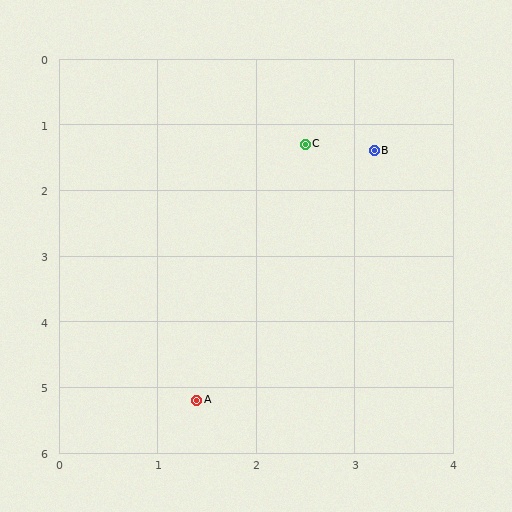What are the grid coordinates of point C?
Point C is at approximately (2.5, 1.3).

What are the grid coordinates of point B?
Point B is at approximately (3.2, 1.4).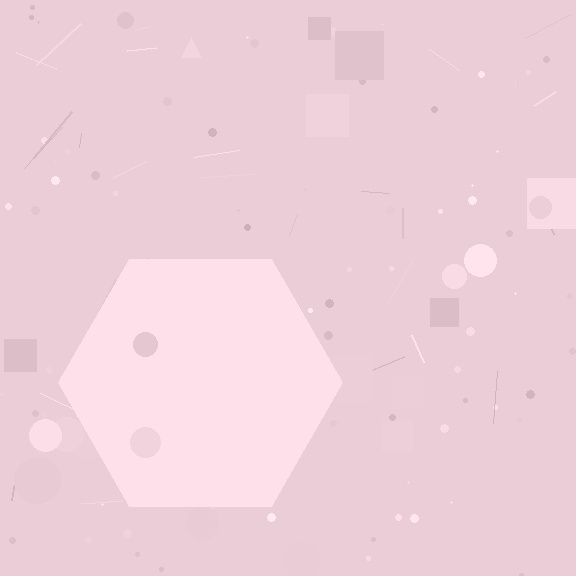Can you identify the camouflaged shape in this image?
The camouflaged shape is a hexagon.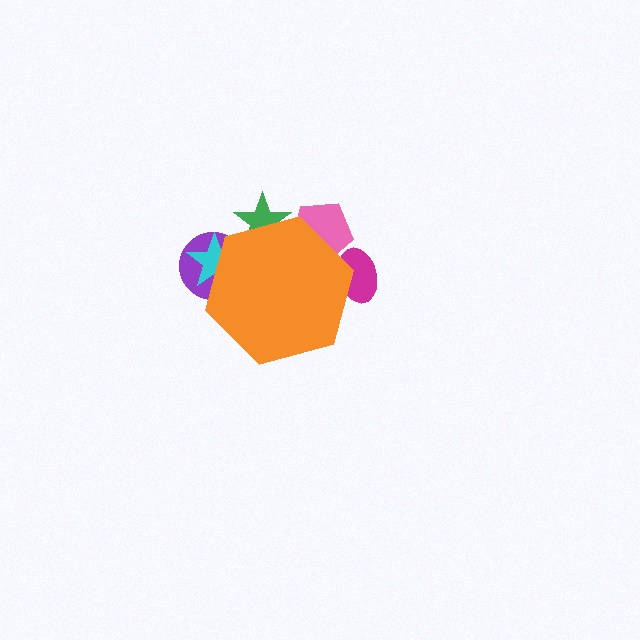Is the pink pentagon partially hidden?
Yes, the pink pentagon is partially hidden behind the orange hexagon.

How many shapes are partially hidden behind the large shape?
5 shapes are partially hidden.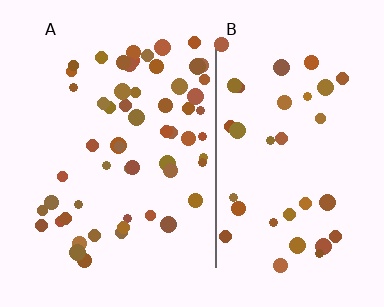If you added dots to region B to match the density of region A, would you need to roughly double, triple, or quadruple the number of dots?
Approximately double.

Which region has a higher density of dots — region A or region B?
A (the left).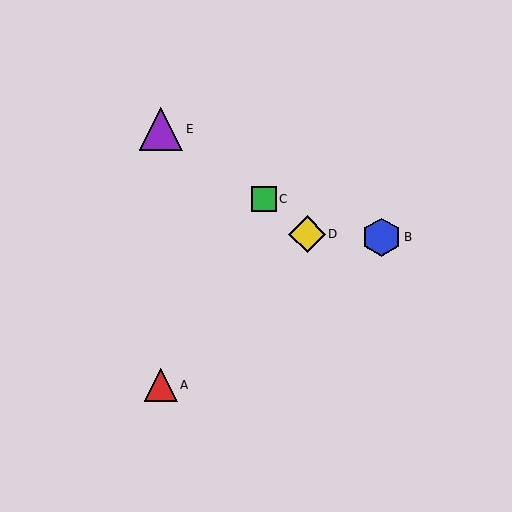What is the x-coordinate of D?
Object D is at x≈307.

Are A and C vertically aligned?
No, A is at x≈161 and C is at x≈264.